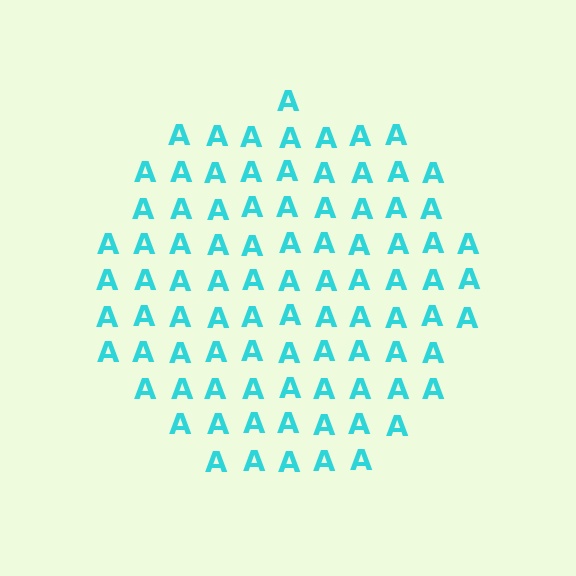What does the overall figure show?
The overall figure shows a circle.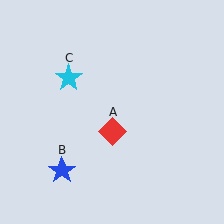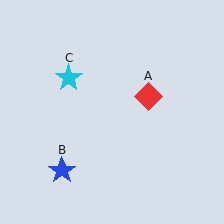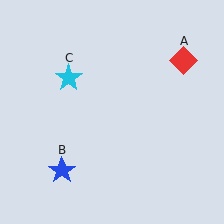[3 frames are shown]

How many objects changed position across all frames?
1 object changed position: red diamond (object A).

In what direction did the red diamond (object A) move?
The red diamond (object A) moved up and to the right.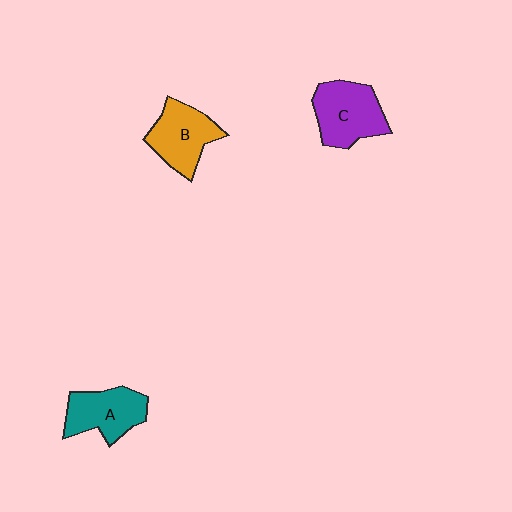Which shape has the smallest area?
Shape A (teal).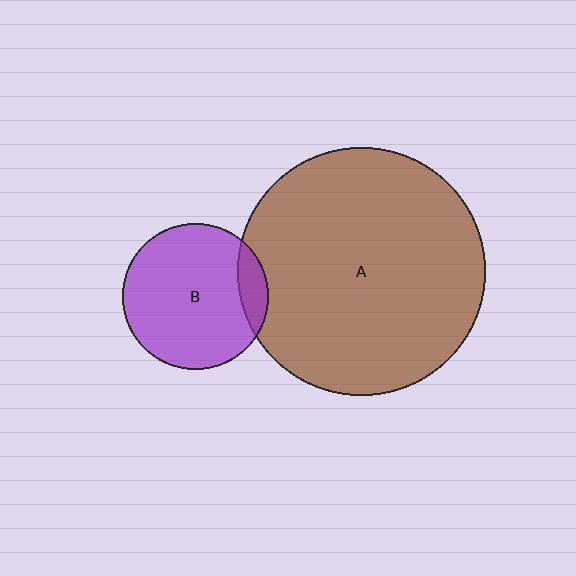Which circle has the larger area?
Circle A (brown).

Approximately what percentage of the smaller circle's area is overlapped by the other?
Approximately 10%.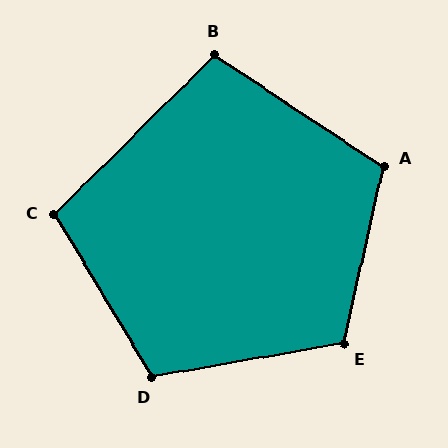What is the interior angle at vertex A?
Approximately 111 degrees (obtuse).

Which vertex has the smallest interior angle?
B, at approximately 101 degrees.